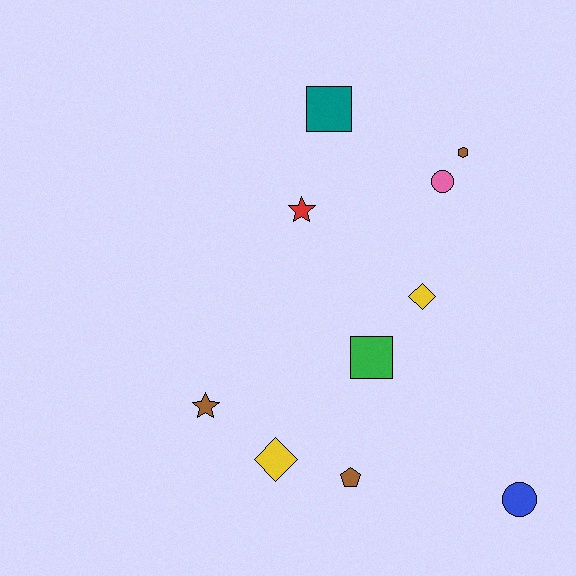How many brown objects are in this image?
There are 3 brown objects.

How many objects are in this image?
There are 10 objects.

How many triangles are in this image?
There are no triangles.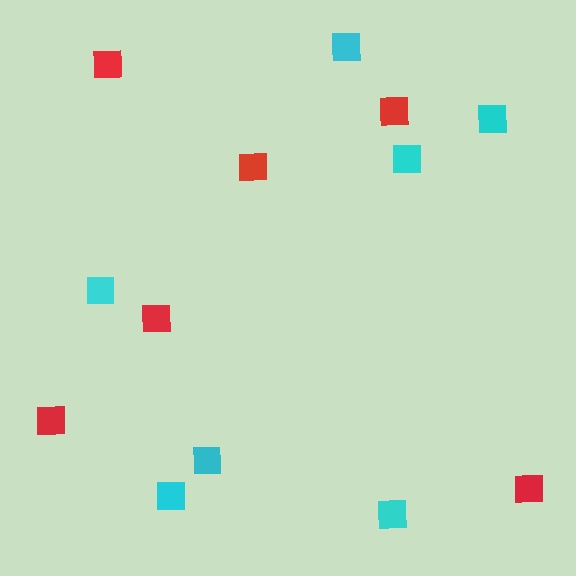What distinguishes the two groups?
There are 2 groups: one group of red squares (6) and one group of cyan squares (7).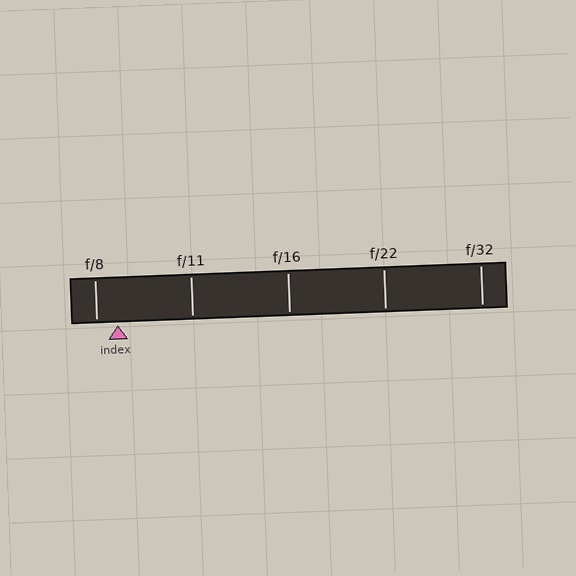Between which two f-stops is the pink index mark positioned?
The index mark is between f/8 and f/11.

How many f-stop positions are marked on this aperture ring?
There are 5 f-stop positions marked.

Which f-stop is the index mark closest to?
The index mark is closest to f/8.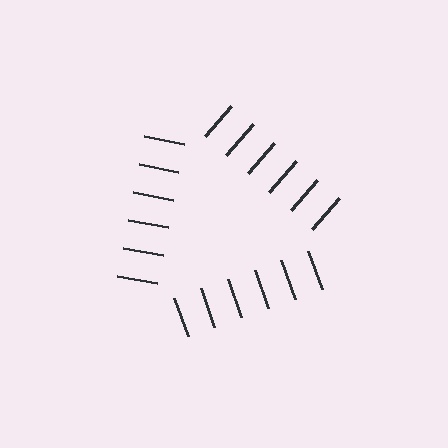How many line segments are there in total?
18 — 6 along each of the 3 edges.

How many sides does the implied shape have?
3 sides — the line-ends trace a triangle.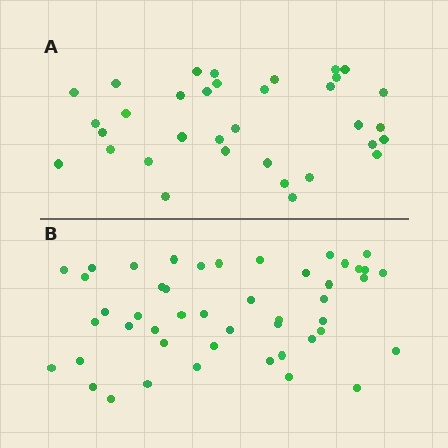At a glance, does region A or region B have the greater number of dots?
Region B (the bottom region) has more dots.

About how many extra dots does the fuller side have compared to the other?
Region B has approximately 15 more dots than region A.